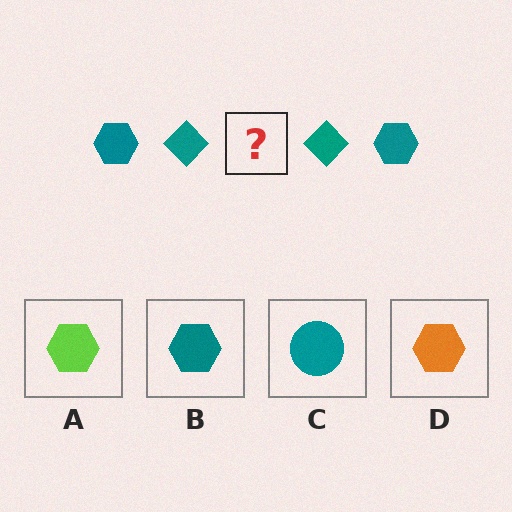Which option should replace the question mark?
Option B.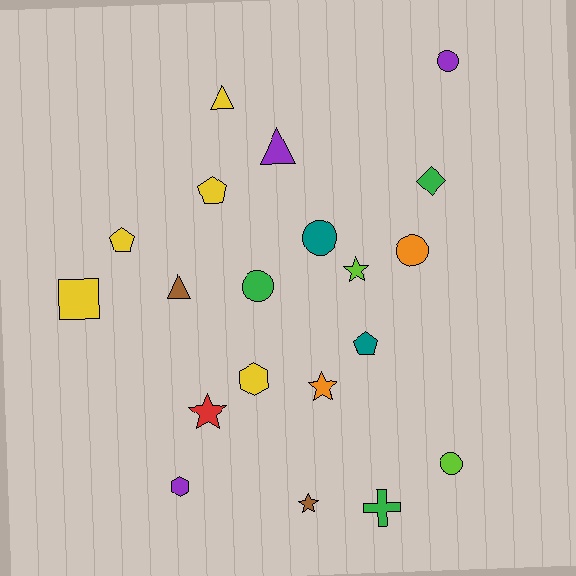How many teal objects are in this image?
There are 2 teal objects.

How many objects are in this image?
There are 20 objects.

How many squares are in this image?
There is 1 square.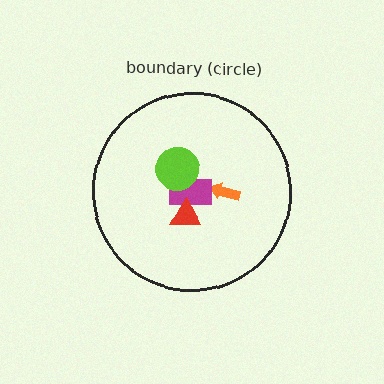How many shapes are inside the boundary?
4 inside, 0 outside.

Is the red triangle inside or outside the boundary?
Inside.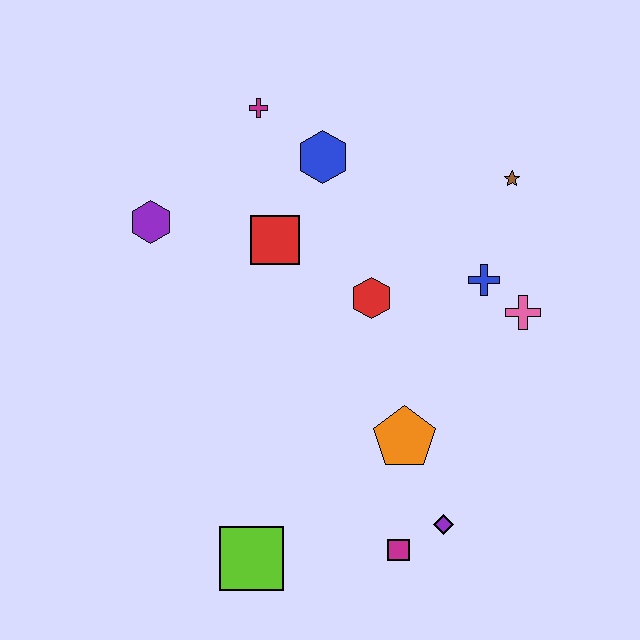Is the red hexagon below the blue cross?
Yes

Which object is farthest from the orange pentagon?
The magenta cross is farthest from the orange pentagon.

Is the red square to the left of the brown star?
Yes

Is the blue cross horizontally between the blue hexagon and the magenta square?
No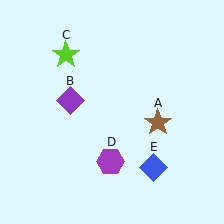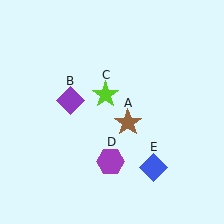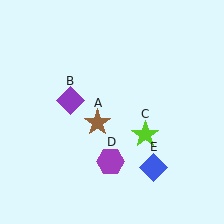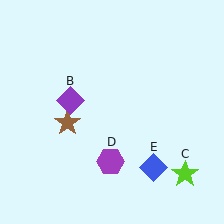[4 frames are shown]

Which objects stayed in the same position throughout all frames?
Purple diamond (object B) and purple hexagon (object D) and blue diamond (object E) remained stationary.